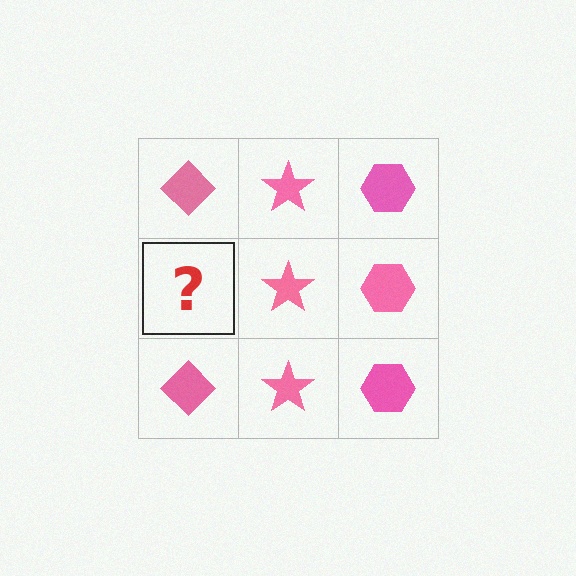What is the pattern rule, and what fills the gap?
The rule is that each column has a consistent shape. The gap should be filled with a pink diamond.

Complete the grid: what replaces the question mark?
The question mark should be replaced with a pink diamond.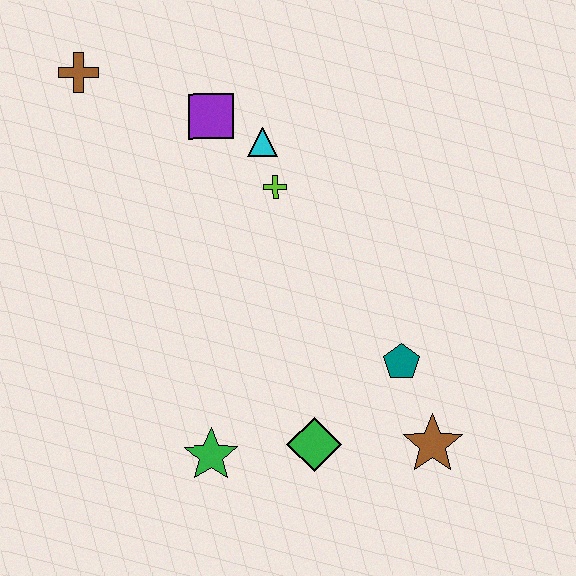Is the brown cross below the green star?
No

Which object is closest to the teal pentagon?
The brown star is closest to the teal pentagon.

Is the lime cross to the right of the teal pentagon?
No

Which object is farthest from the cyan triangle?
The brown star is farthest from the cyan triangle.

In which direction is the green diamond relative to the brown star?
The green diamond is to the left of the brown star.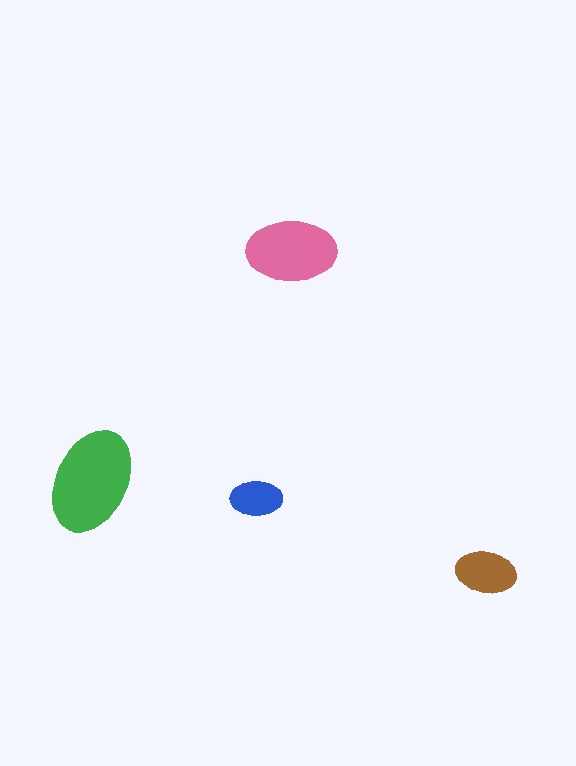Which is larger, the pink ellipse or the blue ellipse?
The pink one.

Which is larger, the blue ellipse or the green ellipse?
The green one.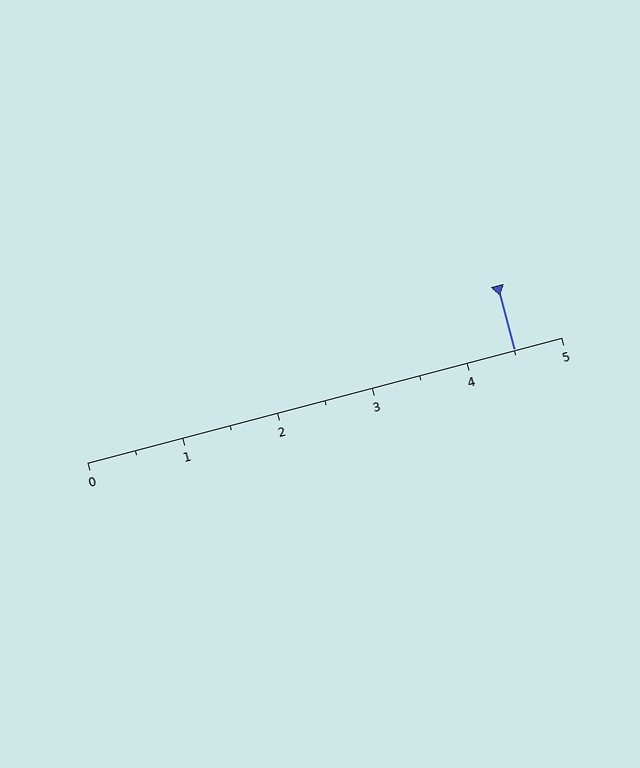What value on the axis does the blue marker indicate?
The marker indicates approximately 4.5.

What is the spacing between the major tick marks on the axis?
The major ticks are spaced 1 apart.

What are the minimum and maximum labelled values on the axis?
The axis runs from 0 to 5.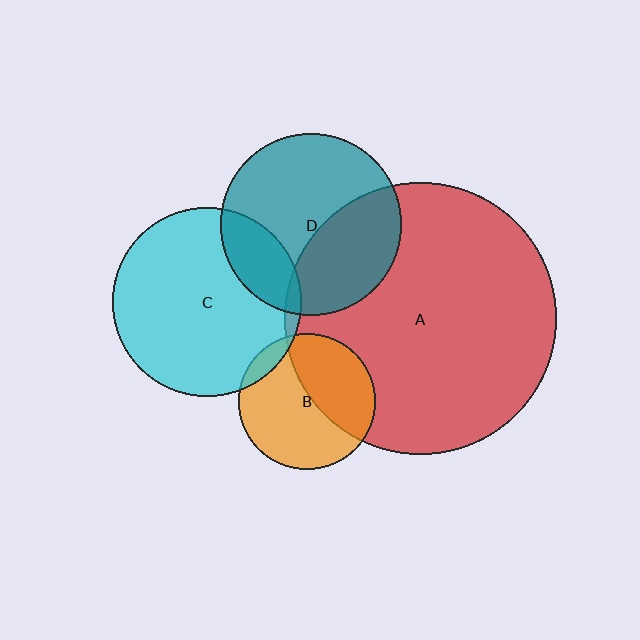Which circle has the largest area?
Circle A (red).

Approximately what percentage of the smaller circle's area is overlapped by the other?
Approximately 5%.